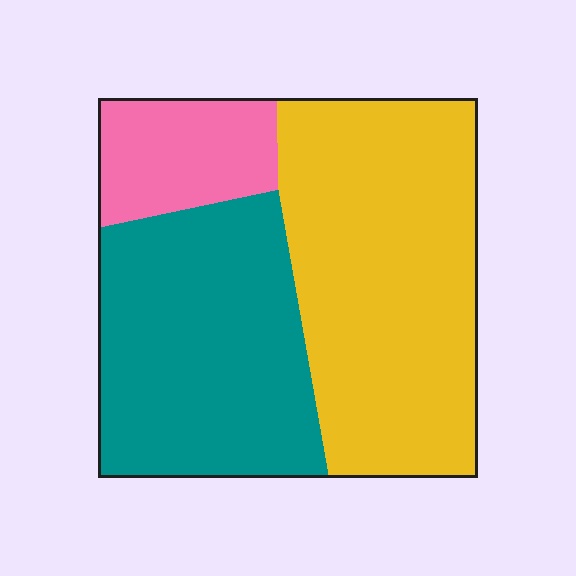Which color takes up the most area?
Yellow, at roughly 50%.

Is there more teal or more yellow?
Yellow.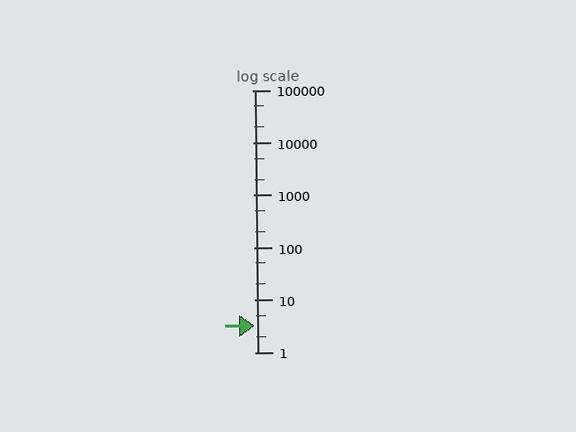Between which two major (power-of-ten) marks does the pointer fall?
The pointer is between 1 and 10.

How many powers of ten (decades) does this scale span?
The scale spans 5 decades, from 1 to 100000.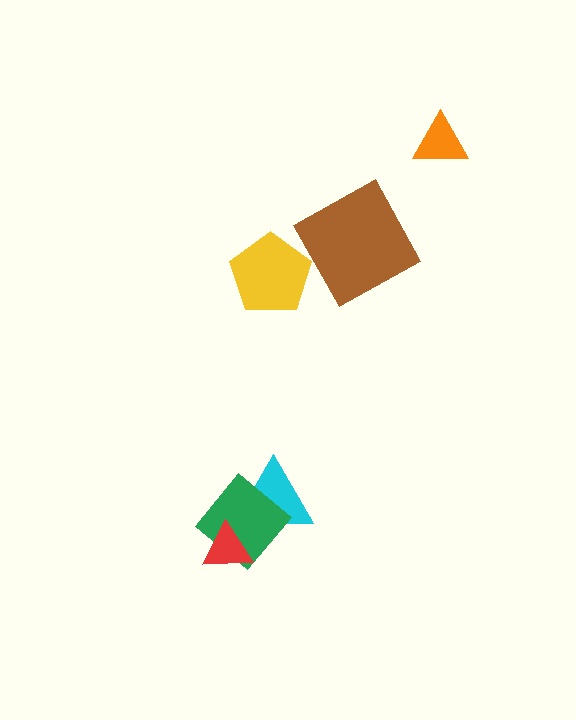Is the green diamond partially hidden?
Yes, it is partially covered by another shape.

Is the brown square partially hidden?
No, no other shape covers it.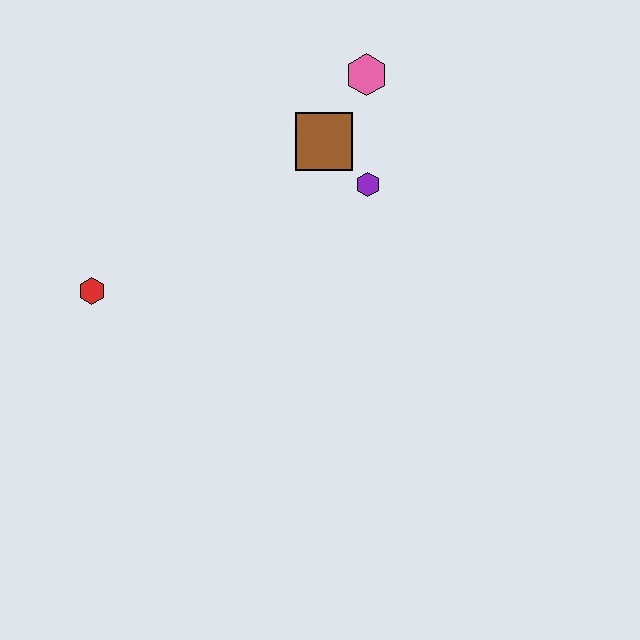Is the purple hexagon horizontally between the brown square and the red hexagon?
No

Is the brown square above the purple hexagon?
Yes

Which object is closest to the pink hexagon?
The brown square is closest to the pink hexagon.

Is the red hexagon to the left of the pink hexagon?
Yes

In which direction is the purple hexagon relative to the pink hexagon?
The purple hexagon is below the pink hexagon.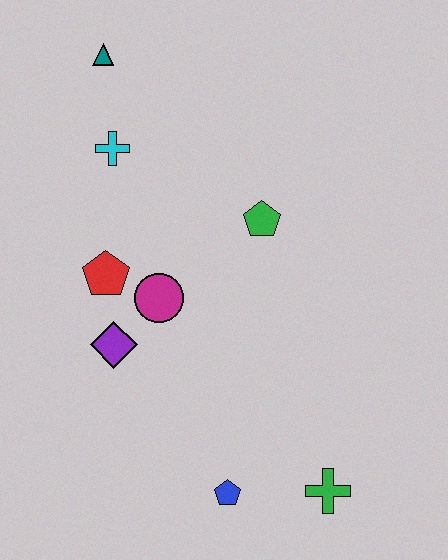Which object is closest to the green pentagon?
The magenta circle is closest to the green pentagon.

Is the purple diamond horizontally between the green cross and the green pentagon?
No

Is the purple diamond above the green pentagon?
No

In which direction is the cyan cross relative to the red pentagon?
The cyan cross is above the red pentagon.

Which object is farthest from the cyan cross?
The green cross is farthest from the cyan cross.